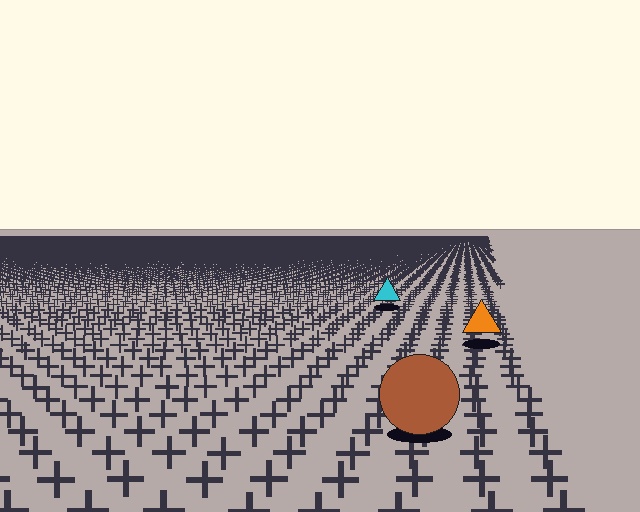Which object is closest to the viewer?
The brown circle is closest. The texture marks near it are larger and more spread out.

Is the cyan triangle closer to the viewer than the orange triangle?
No. The orange triangle is closer — you can tell from the texture gradient: the ground texture is coarser near it.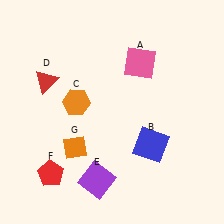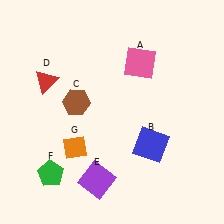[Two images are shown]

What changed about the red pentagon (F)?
In Image 1, F is red. In Image 2, it changed to green.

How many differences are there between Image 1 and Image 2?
There are 2 differences between the two images.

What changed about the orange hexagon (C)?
In Image 1, C is orange. In Image 2, it changed to brown.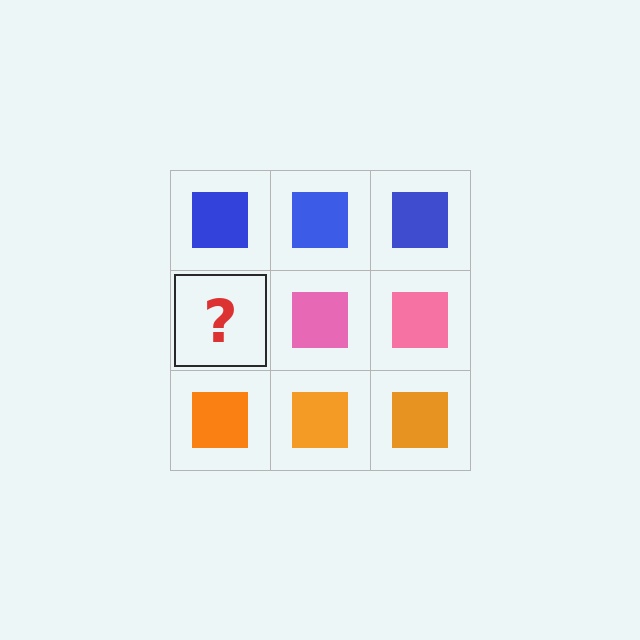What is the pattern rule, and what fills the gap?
The rule is that each row has a consistent color. The gap should be filled with a pink square.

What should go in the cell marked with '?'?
The missing cell should contain a pink square.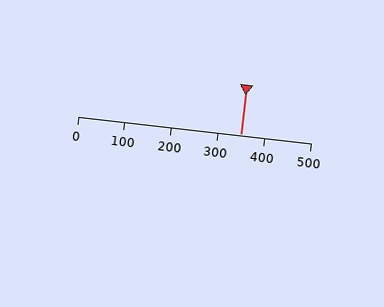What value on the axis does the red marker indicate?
The marker indicates approximately 350.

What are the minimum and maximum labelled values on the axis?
The axis runs from 0 to 500.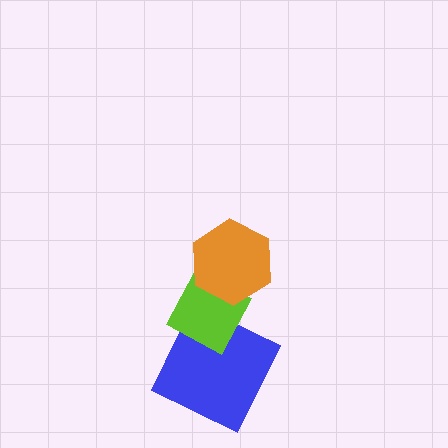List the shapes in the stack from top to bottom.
From top to bottom: the orange hexagon, the lime diamond, the blue square.